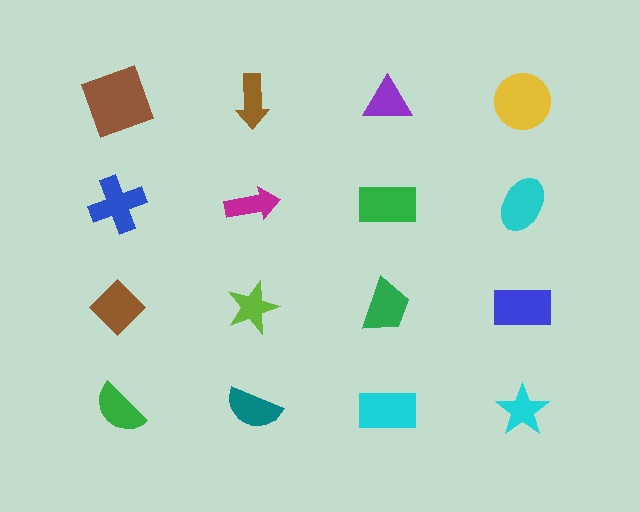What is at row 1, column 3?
A purple triangle.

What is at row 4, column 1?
A green semicircle.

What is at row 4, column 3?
A cyan rectangle.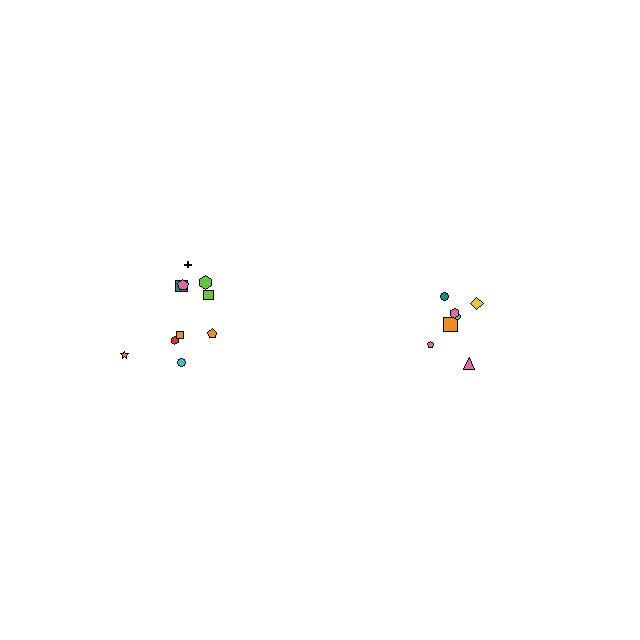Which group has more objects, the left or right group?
The left group.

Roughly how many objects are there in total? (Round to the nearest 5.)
Roughly 15 objects in total.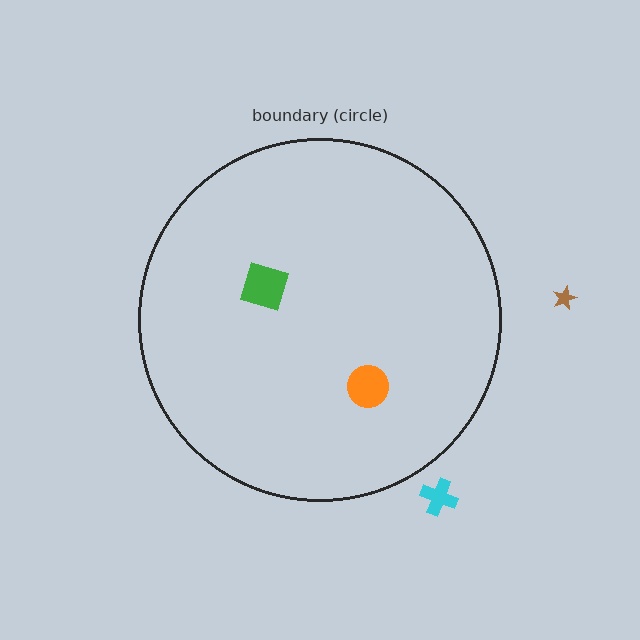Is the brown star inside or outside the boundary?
Outside.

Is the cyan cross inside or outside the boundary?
Outside.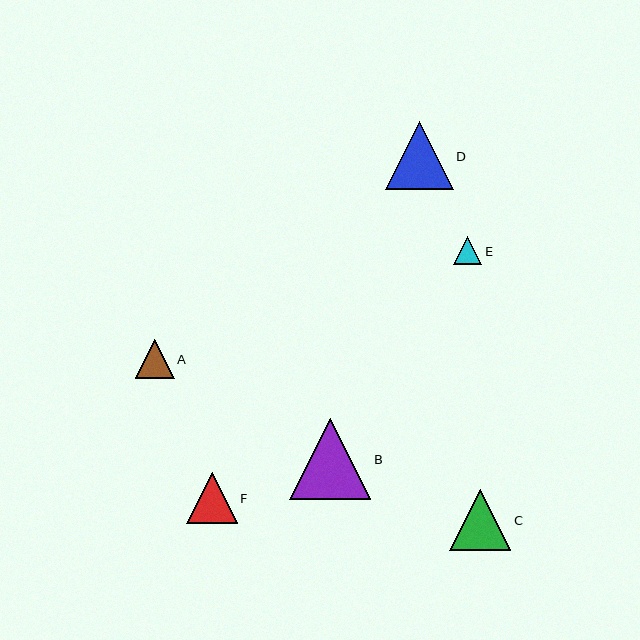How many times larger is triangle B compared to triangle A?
Triangle B is approximately 2.1 times the size of triangle A.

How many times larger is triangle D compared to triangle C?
Triangle D is approximately 1.1 times the size of triangle C.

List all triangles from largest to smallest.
From largest to smallest: B, D, C, F, A, E.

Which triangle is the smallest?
Triangle E is the smallest with a size of approximately 28 pixels.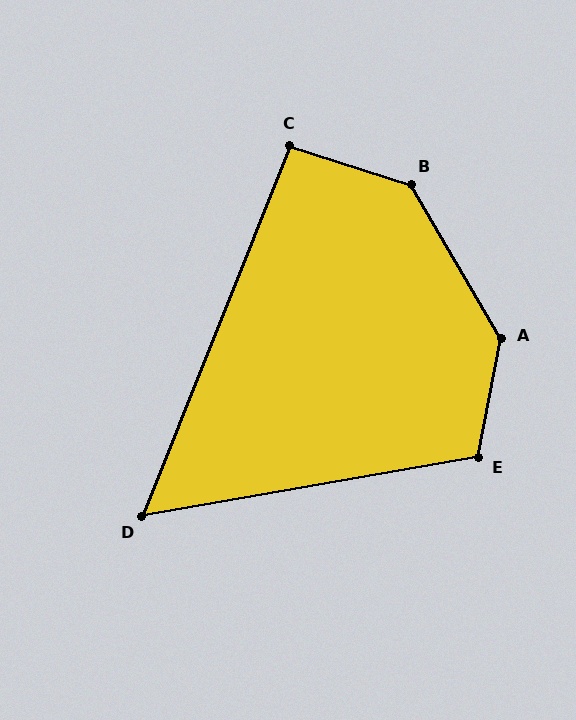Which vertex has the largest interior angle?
A, at approximately 139 degrees.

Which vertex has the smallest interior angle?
D, at approximately 58 degrees.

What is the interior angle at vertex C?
Approximately 94 degrees (approximately right).